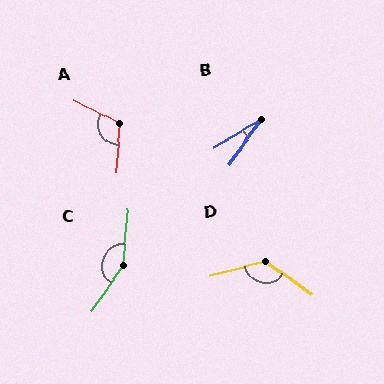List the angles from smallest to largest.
B (23°), A (112°), D (130°), C (150°).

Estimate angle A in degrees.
Approximately 112 degrees.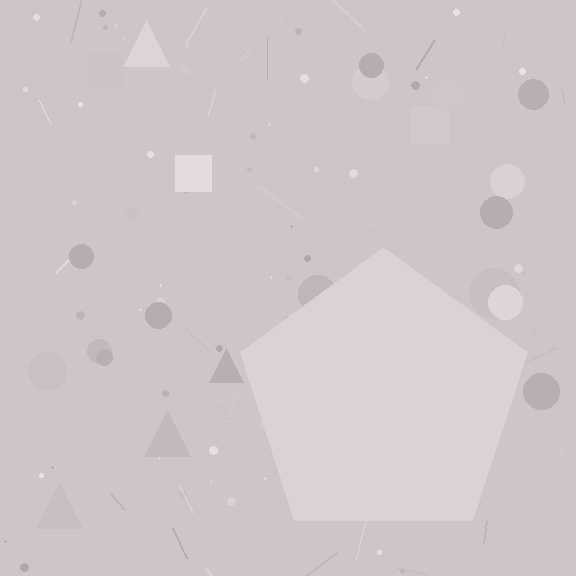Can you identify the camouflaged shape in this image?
The camouflaged shape is a pentagon.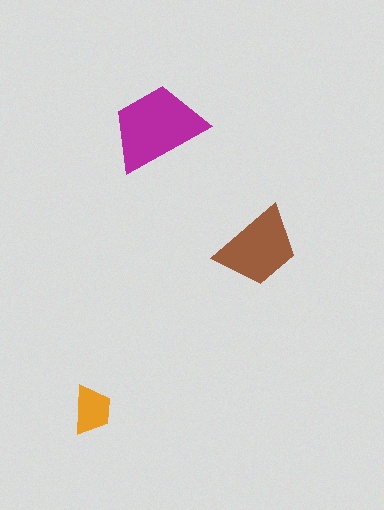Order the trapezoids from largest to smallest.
the magenta one, the brown one, the orange one.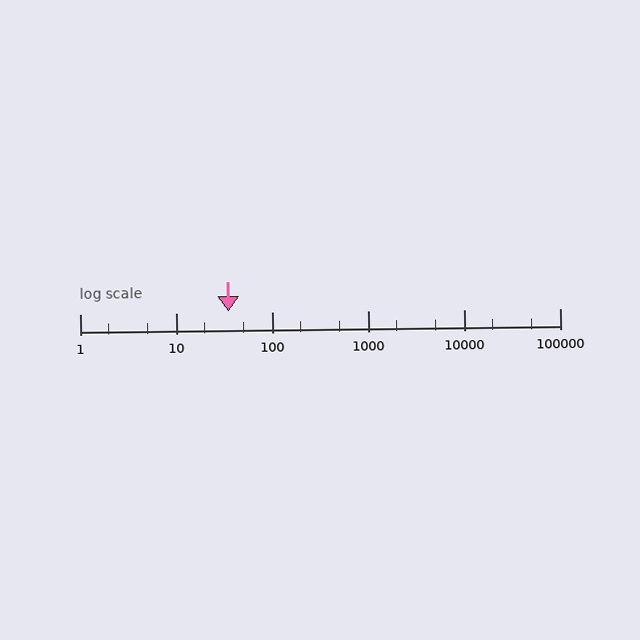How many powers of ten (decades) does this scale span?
The scale spans 5 decades, from 1 to 100000.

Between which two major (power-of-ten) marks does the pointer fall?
The pointer is between 10 and 100.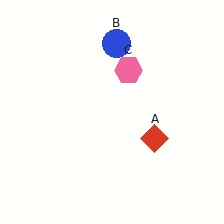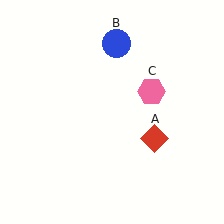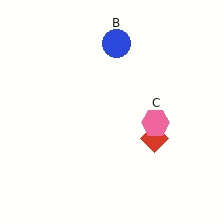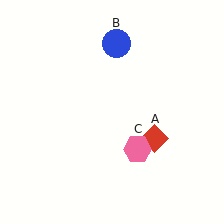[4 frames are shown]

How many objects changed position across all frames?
1 object changed position: pink hexagon (object C).